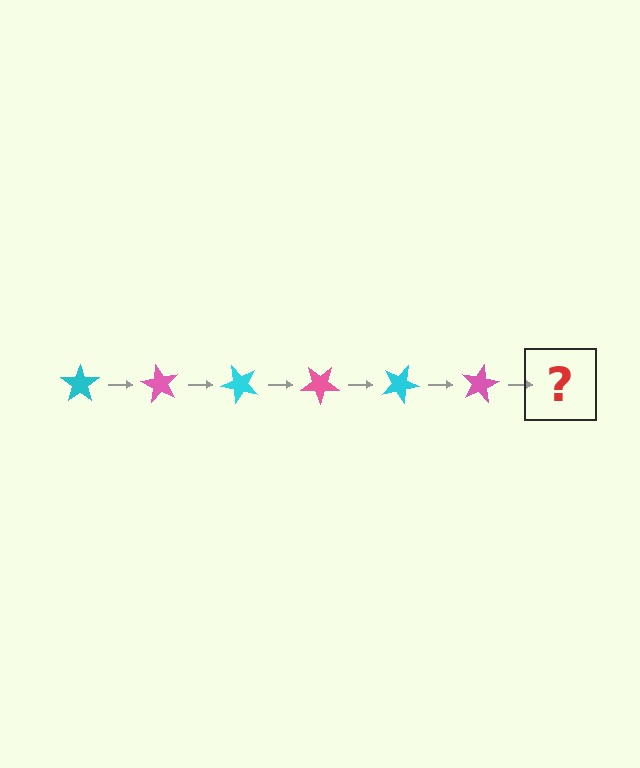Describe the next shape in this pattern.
It should be a cyan star, rotated 360 degrees from the start.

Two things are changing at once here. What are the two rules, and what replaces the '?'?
The two rules are that it rotates 60 degrees each step and the color cycles through cyan and pink. The '?' should be a cyan star, rotated 360 degrees from the start.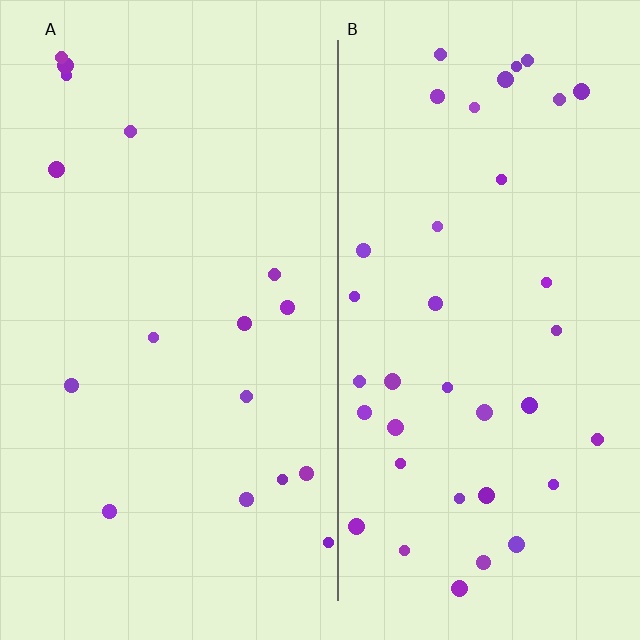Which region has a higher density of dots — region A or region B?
B (the right).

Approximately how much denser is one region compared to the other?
Approximately 2.3× — region B over region A.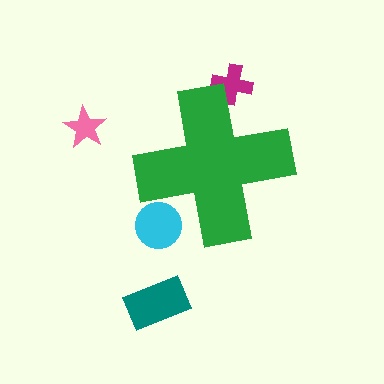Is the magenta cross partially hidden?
Yes, the magenta cross is partially hidden behind the green cross.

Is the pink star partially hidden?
No, the pink star is fully visible.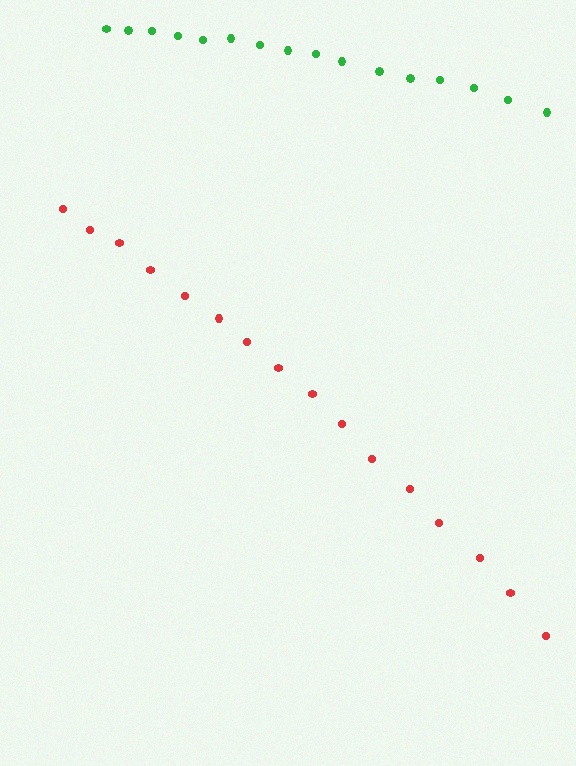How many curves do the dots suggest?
There are 2 distinct paths.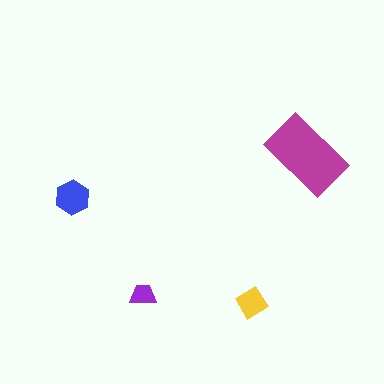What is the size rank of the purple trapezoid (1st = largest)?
4th.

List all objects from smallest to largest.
The purple trapezoid, the yellow diamond, the blue hexagon, the magenta rectangle.